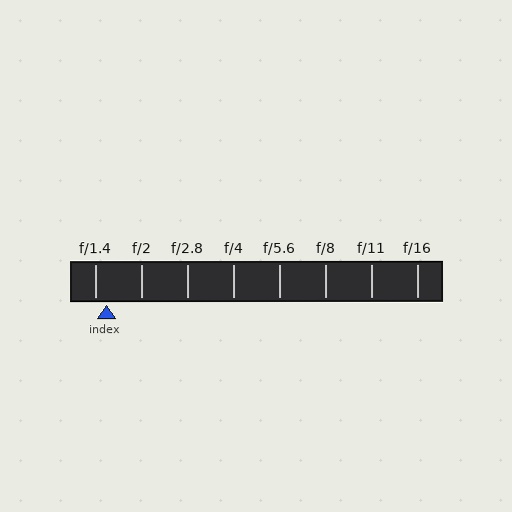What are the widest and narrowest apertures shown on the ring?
The widest aperture shown is f/1.4 and the narrowest is f/16.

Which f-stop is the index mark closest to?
The index mark is closest to f/1.4.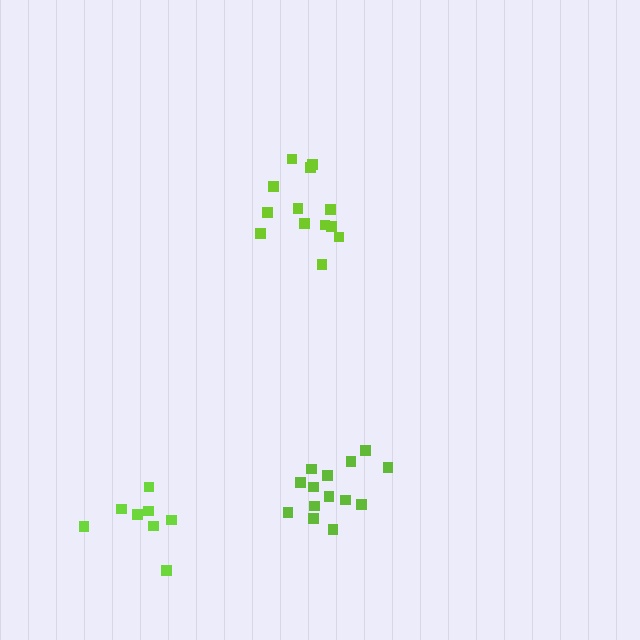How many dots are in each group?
Group 1: 8 dots, Group 2: 14 dots, Group 3: 13 dots (35 total).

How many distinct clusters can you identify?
There are 3 distinct clusters.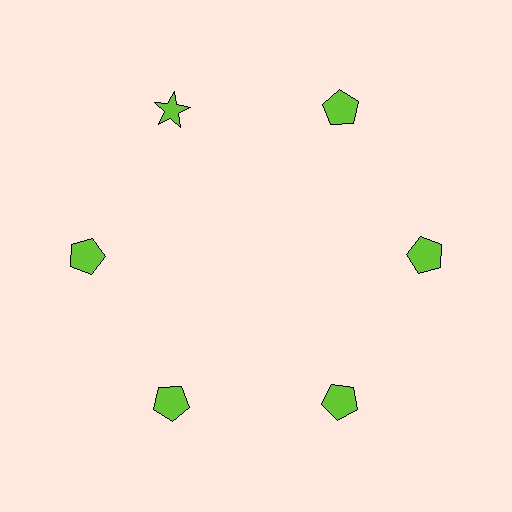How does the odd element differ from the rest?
It has a different shape: star instead of pentagon.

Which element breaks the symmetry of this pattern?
The lime star at roughly the 11 o'clock position breaks the symmetry. All other shapes are lime pentagons.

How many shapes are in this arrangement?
There are 6 shapes arranged in a ring pattern.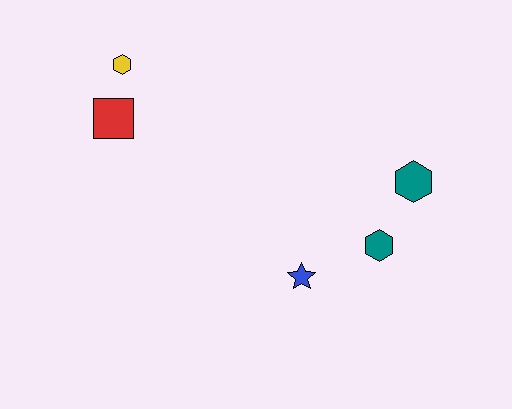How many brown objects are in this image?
There are no brown objects.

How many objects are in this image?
There are 5 objects.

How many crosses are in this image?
There are no crosses.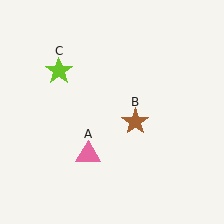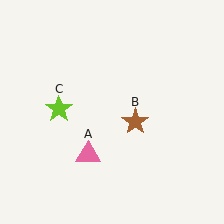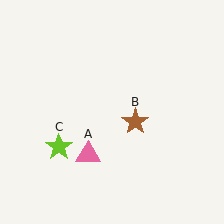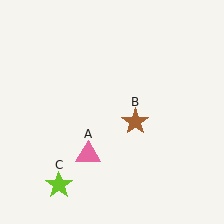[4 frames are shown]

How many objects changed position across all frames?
1 object changed position: lime star (object C).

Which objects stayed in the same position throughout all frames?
Pink triangle (object A) and brown star (object B) remained stationary.